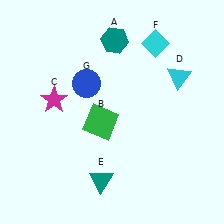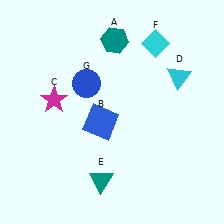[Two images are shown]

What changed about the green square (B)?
In Image 1, B is green. In Image 2, it changed to blue.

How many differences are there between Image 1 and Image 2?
There is 1 difference between the two images.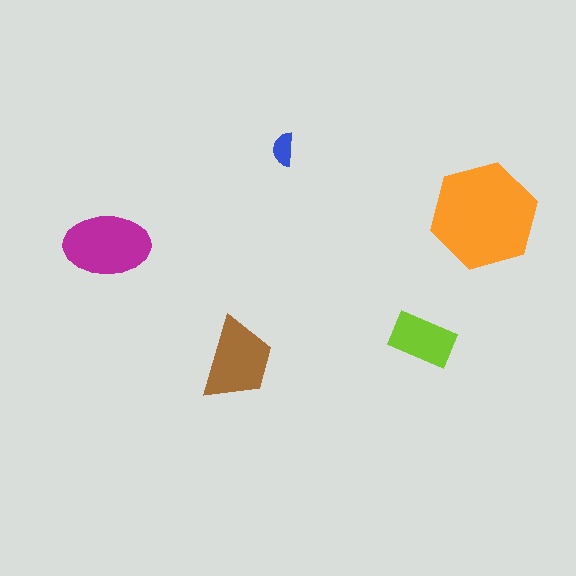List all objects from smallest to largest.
The blue semicircle, the lime rectangle, the brown trapezoid, the magenta ellipse, the orange hexagon.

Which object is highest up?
The blue semicircle is topmost.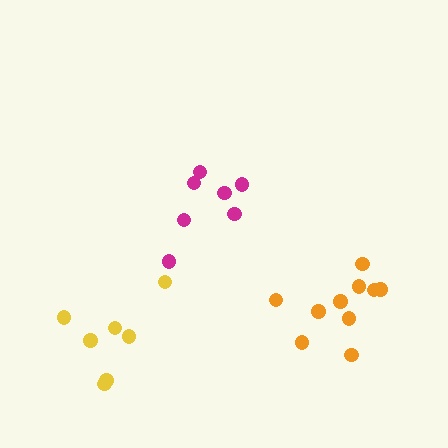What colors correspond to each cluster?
The clusters are colored: magenta, yellow, orange.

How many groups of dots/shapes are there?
There are 3 groups.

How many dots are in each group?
Group 1: 7 dots, Group 2: 7 dots, Group 3: 10 dots (24 total).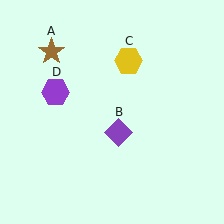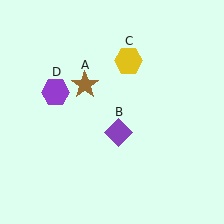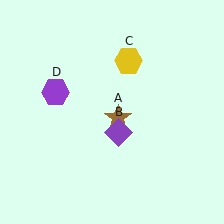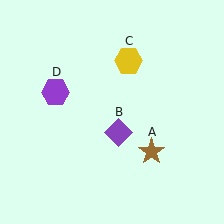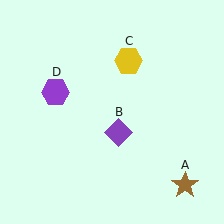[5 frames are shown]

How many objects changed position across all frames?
1 object changed position: brown star (object A).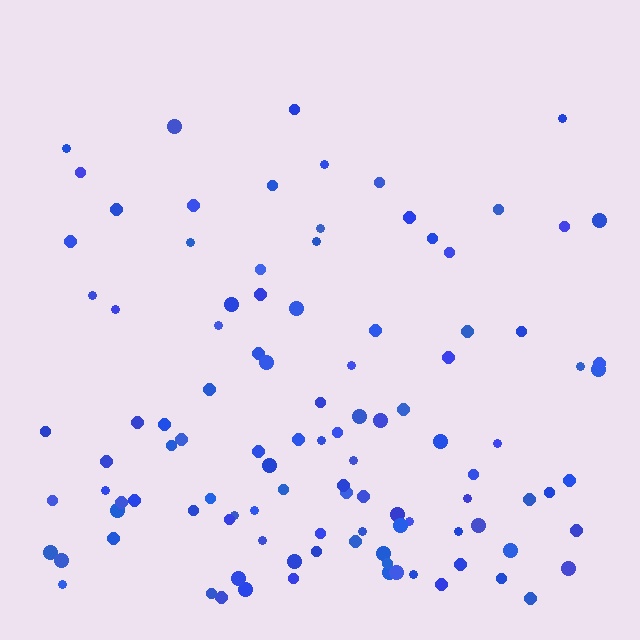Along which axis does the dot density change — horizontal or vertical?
Vertical.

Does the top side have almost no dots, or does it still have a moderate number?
Still a moderate number, just noticeably fewer than the bottom.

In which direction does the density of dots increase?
From top to bottom, with the bottom side densest.